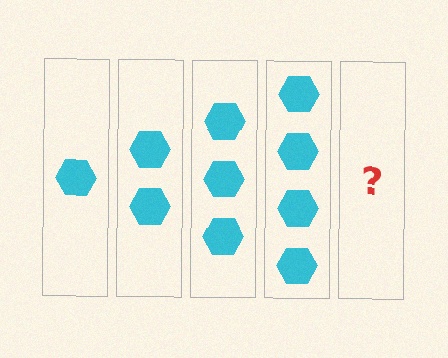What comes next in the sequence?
The next element should be 5 hexagons.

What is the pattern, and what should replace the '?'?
The pattern is that each step adds one more hexagon. The '?' should be 5 hexagons.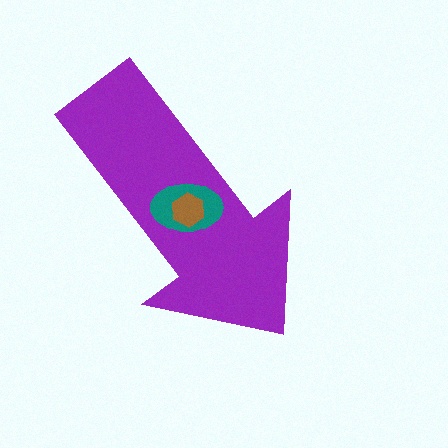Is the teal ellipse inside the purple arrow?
Yes.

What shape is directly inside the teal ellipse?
The brown hexagon.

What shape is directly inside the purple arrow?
The teal ellipse.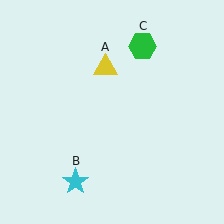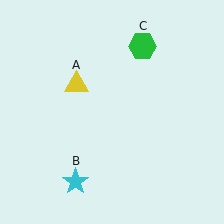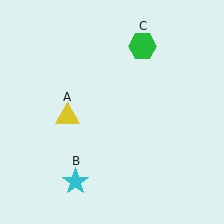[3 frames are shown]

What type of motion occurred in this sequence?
The yellow triangle (object A) rotated counterclockwise around the center of the scene.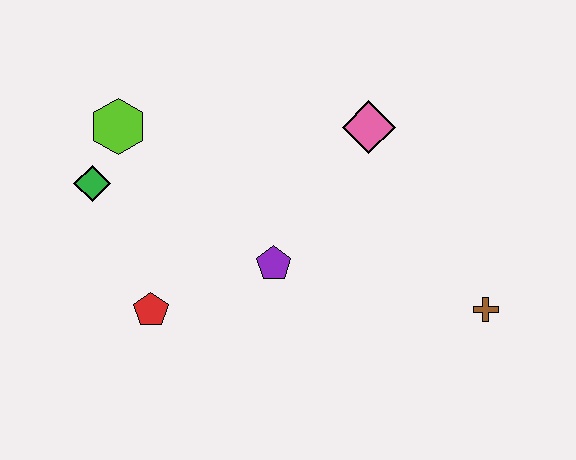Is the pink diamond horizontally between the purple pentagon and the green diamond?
No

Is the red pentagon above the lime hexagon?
No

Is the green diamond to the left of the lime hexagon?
Yes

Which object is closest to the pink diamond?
The purple pentagon is closest to the pink diamond.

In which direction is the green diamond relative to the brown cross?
The green diamond is to the left of the brown cross.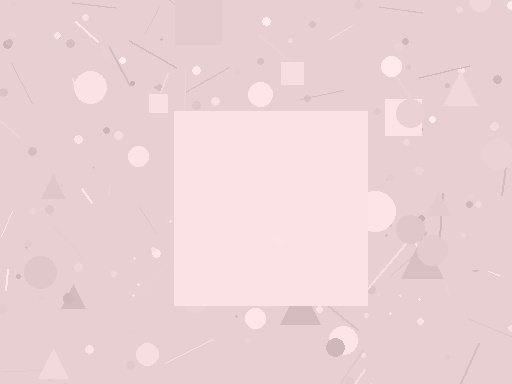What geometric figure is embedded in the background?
A square is embedded in the background.